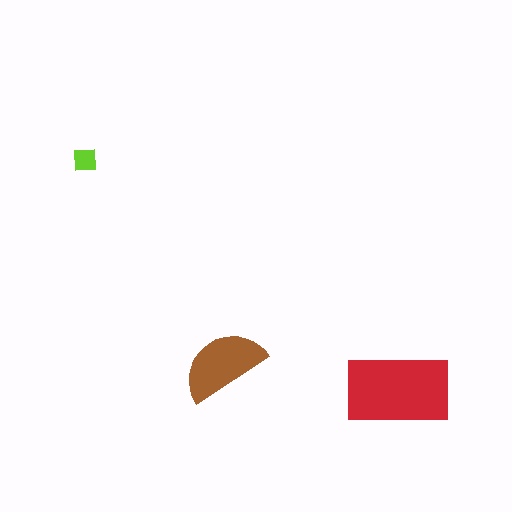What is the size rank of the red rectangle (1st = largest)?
1st.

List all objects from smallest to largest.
The lime square, the brown semicircle, the red rectangle.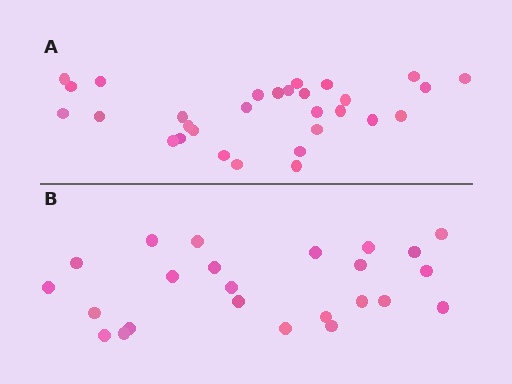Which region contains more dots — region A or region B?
Region A (the top region) has more dots.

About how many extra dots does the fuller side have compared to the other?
Region A has about 6 more dots than region B.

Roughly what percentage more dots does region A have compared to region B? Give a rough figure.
About 25% more.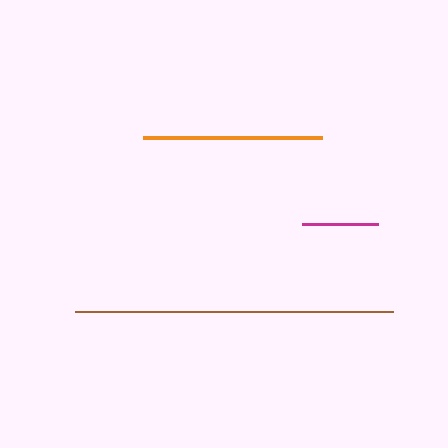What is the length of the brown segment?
The brown segment is approximately 318 pixels long.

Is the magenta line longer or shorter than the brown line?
The brown line is longer than the magenta line.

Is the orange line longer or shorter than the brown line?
The brown line is longer than the orange line.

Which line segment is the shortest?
The magenta line is the shortest at approximately 76 pixels.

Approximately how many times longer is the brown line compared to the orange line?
The brown line is approximately 1.8 times the length of the orange line.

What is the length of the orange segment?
The orange segment is approximately 179 pixels long.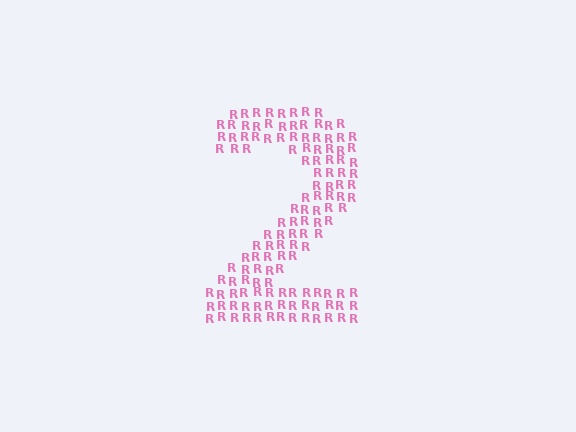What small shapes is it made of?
It is made of small letter R's.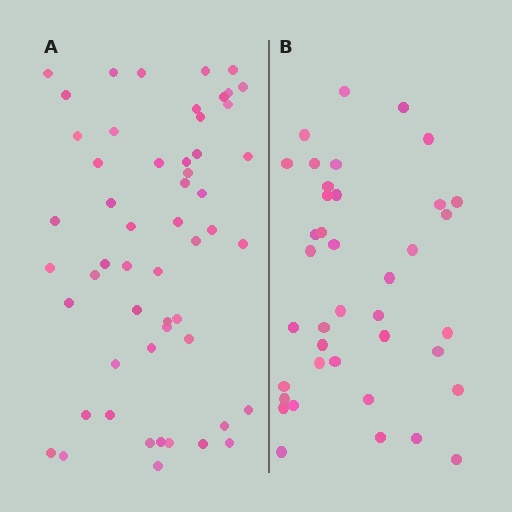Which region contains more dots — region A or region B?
Region A (the left region) has more dots.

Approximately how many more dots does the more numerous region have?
Region A has approximately 15 more dots than region B.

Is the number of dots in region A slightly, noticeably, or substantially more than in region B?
Region A has noticeably more, but not dramatically so. The ratio is roughly 1.4 to 1.